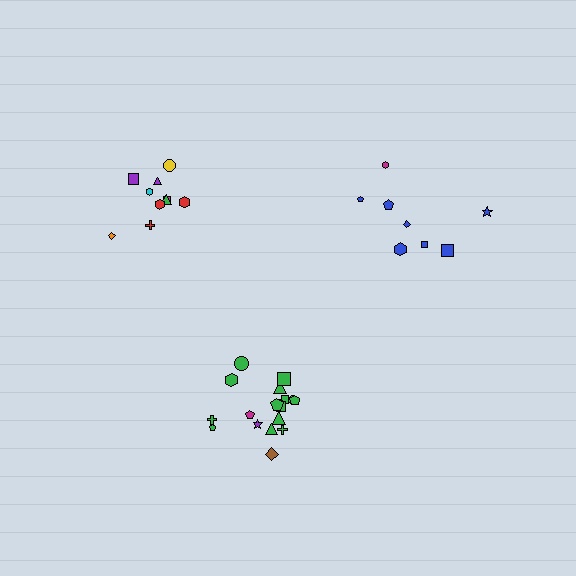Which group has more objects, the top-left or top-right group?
The top-left group.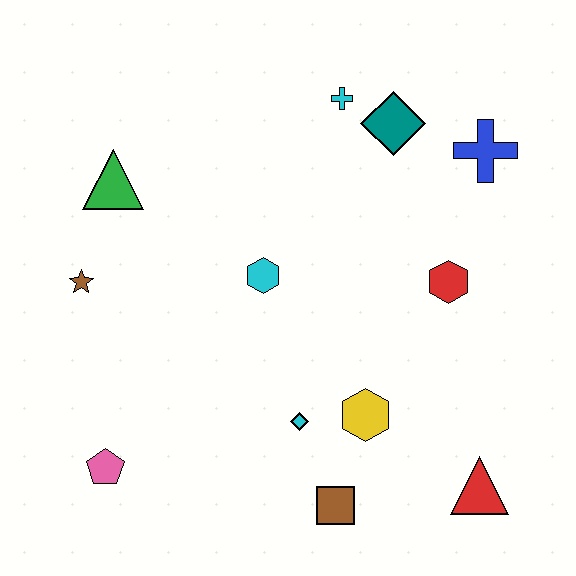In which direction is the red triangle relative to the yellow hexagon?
The red triangle is to the right of the yellow hexagon.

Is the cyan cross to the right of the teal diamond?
No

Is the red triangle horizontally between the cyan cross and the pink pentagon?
No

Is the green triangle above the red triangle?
Yes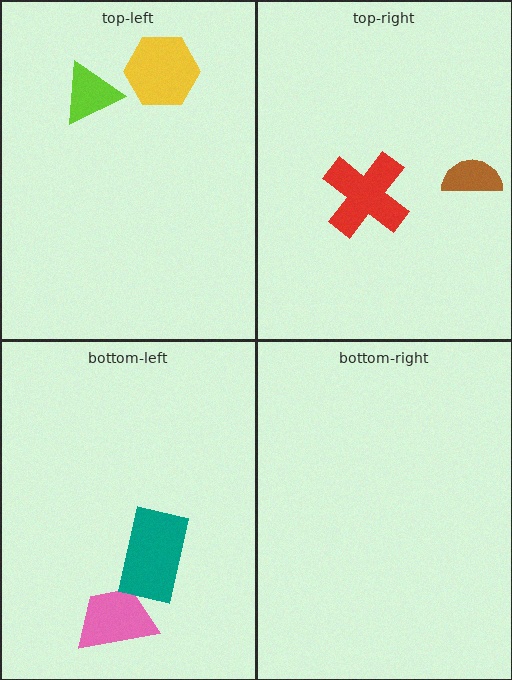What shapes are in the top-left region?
The lime triangle, the yellow hexagon.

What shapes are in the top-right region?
The brown semicircle, the red cross.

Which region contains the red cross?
The top-right region.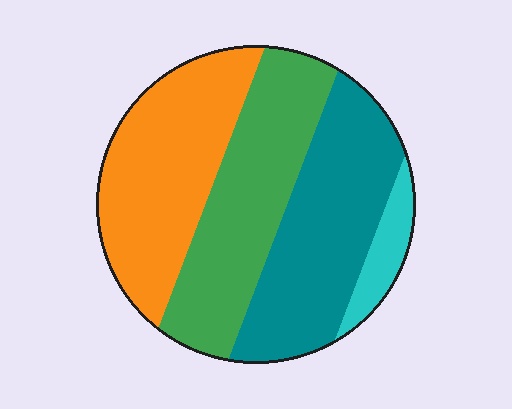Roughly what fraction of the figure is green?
Green covers about 30% of the figure.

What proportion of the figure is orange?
Orange covers around 30% of the figure.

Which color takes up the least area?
Cyan, at roughly 5%.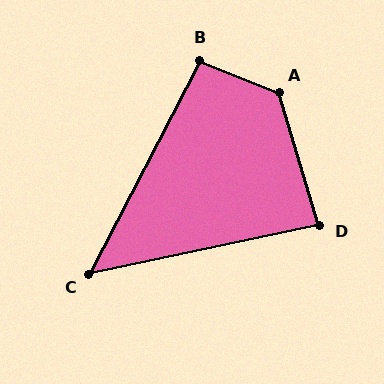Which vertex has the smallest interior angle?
C, at approximately 51 degrees.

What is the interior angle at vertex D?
Approximately 85 degrees (acute).